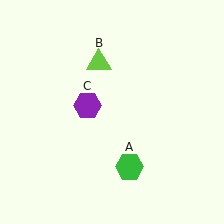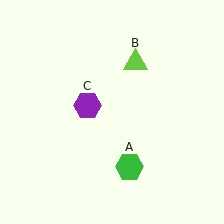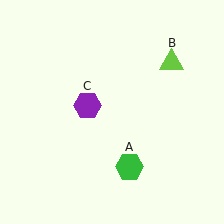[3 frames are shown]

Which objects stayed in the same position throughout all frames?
Green hexagon (object A) and purple hexagon (object C) remained stationary.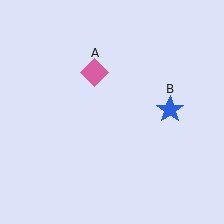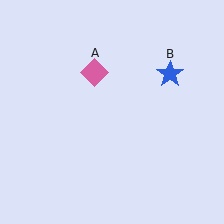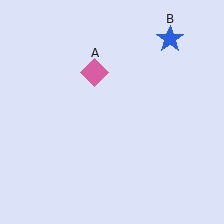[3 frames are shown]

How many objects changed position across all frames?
1 object changed position: blue star (object B).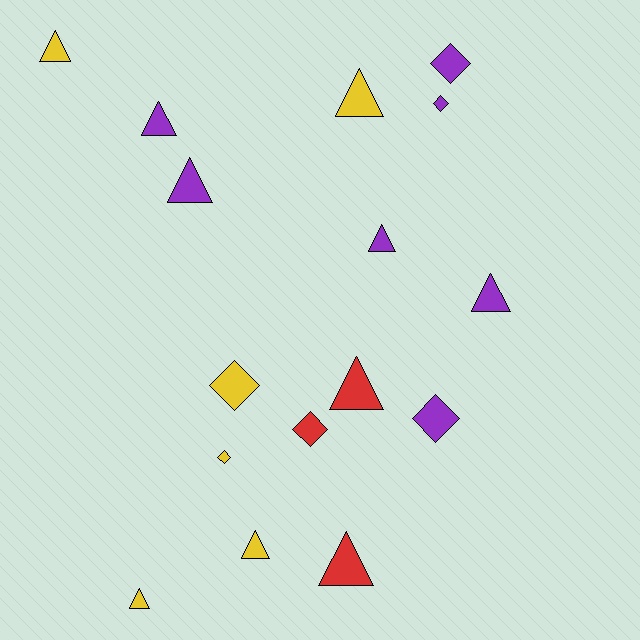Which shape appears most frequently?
Triangle, with 10 objects.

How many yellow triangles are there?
There are 4 yellow triangles.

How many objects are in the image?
There are 16 objects.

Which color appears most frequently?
Purple, with 7 objects.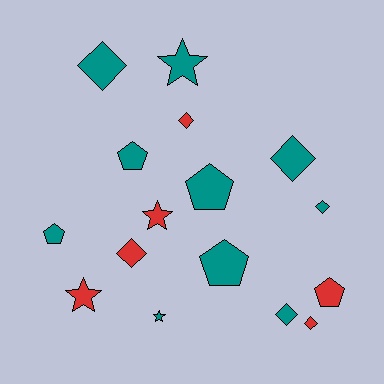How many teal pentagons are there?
There are 4 teal pentagons.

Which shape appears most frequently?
Diamond, with 7 objects.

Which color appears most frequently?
Teal, with 10 objects.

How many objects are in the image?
There are 16 objects.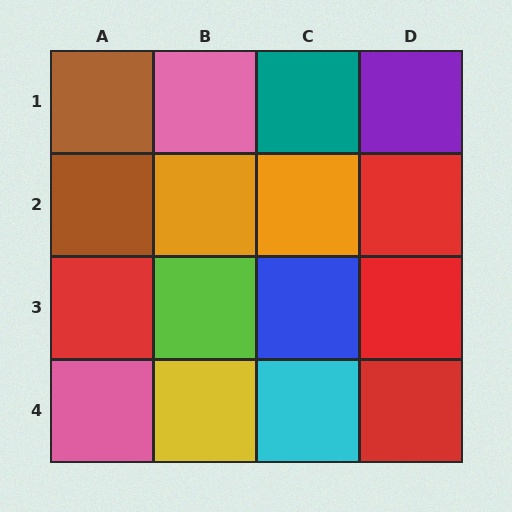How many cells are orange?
2 cells are orange.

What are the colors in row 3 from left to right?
Red, lime, blue, red.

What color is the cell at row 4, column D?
Red.